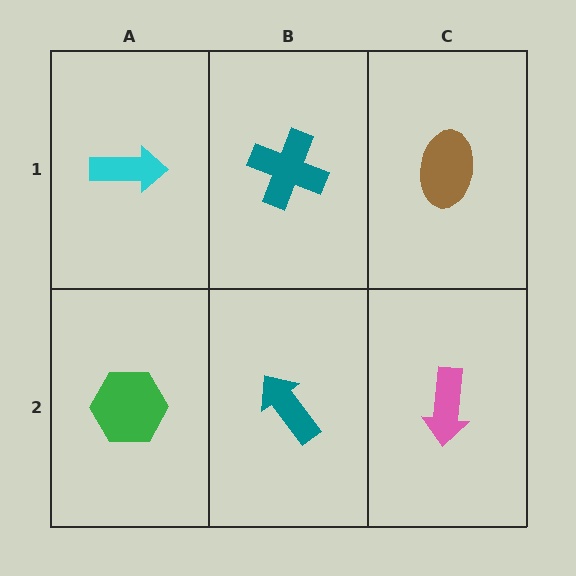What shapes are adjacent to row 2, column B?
A teal cross (row 1, column B), a green hexagon (row 2, column A), a pink arrow (row 2, column C).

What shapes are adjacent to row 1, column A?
A green hexagon (row 2, column A), a teal cross (row 1, column B).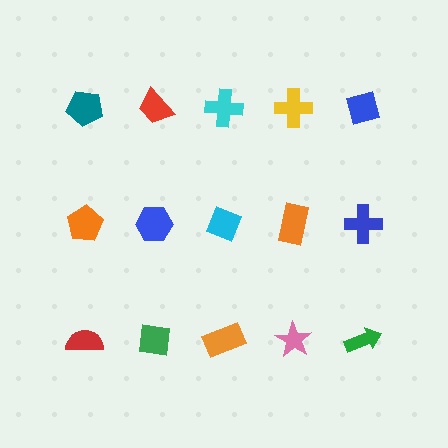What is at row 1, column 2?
A red trapezoid.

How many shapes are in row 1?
5 shapes.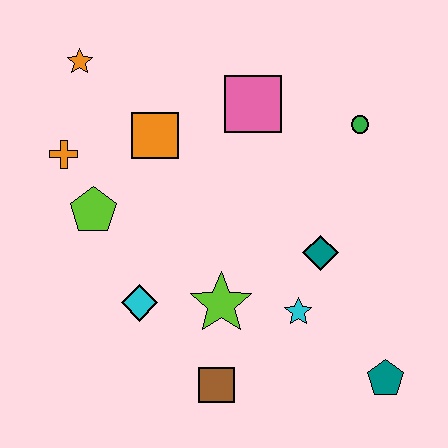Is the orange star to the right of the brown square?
No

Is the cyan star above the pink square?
No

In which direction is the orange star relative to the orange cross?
The orange star is above the orange cross.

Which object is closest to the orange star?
The orange cross is closest to the orange star.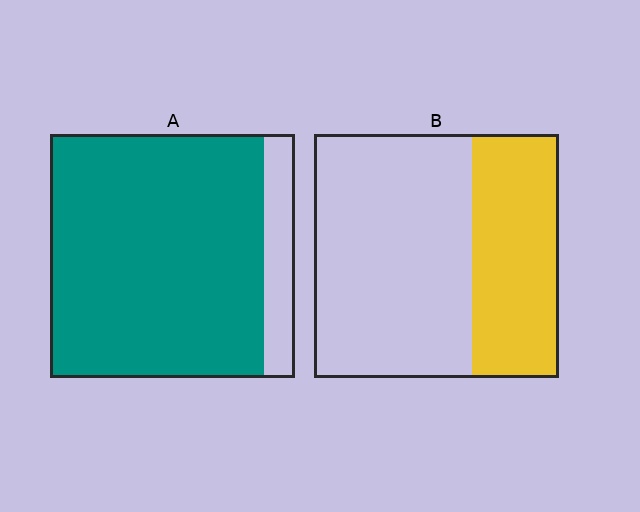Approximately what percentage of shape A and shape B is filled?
A is approximately 85% and B is approximately 35%.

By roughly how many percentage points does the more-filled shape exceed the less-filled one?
By roughly 50 percentage points (A over B).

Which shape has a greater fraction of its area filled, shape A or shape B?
Shape A.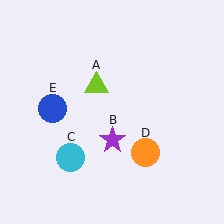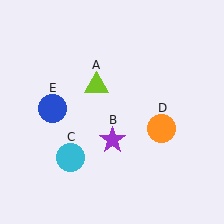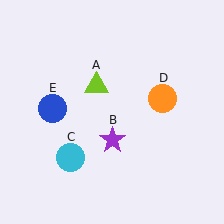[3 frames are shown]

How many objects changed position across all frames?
1 object changed position: orange circle (object D).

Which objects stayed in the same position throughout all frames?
Lime triangle (object A) and purple star (object B) and cyan circle (object C) and blue circle (object E) remained stationary.